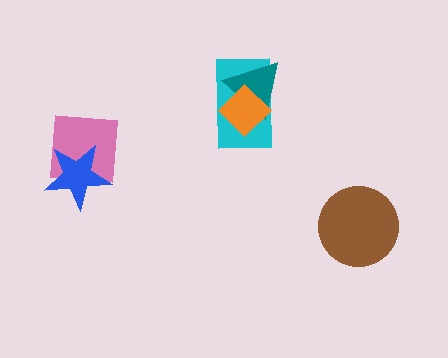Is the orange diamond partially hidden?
No, no other shape covers it.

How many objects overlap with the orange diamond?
2 objects overlap with the orange diamond.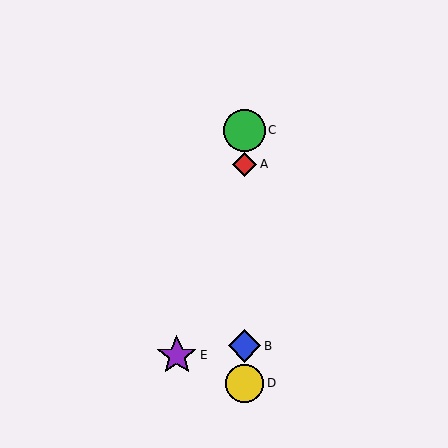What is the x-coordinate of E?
Object E is at x≈177.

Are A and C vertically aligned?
Yes, both are at x≈245.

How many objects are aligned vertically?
4 objects (A, B, C, D) are aligned vertically.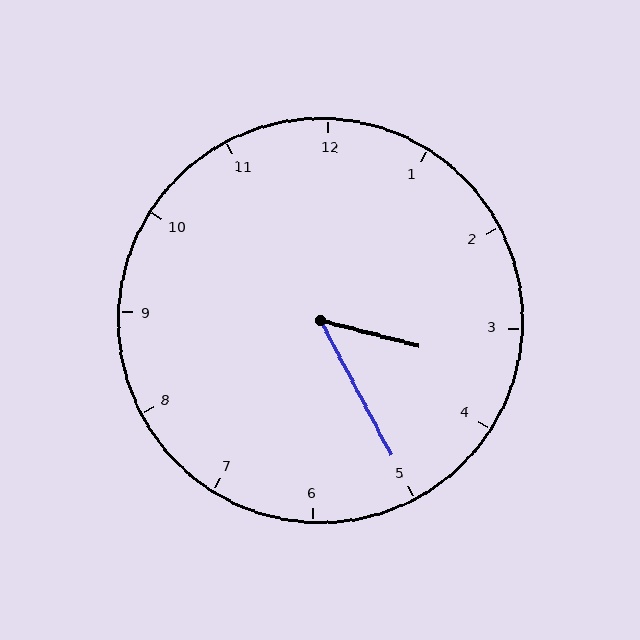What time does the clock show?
3:25.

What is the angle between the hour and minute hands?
Approximately 48 degrees.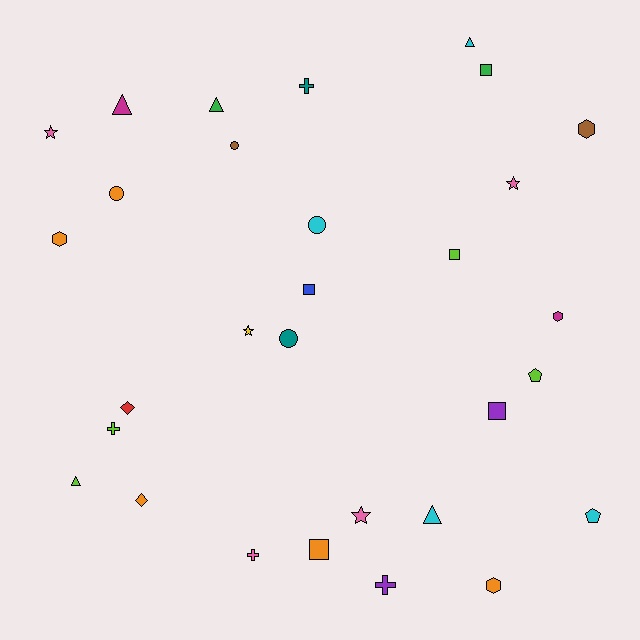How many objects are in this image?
There are 30 objects.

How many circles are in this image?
There are 4 circles.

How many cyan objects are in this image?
There are 4 cyan objects.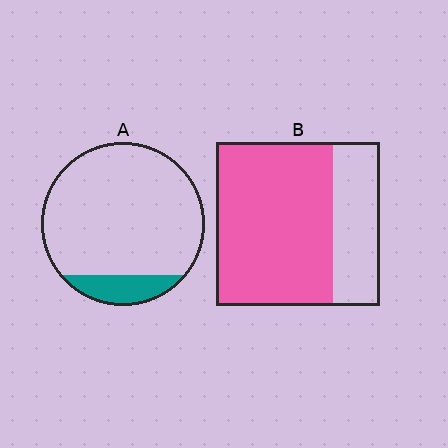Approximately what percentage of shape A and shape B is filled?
A is approximately 15% and B is approximately 70%.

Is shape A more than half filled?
No.